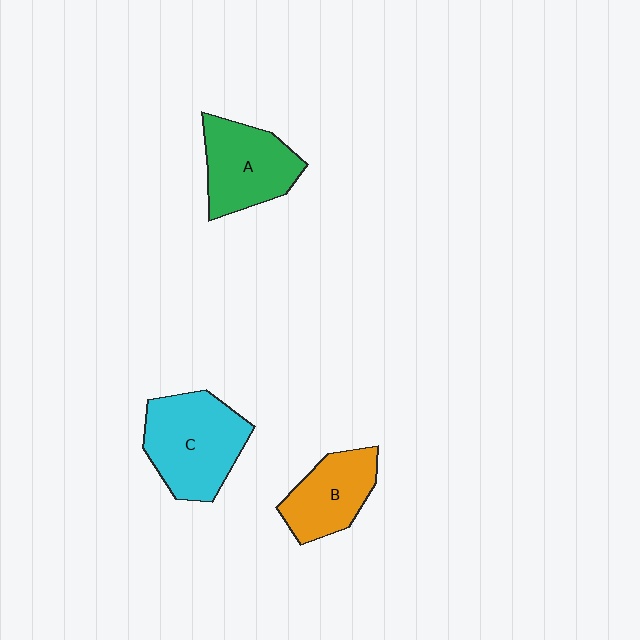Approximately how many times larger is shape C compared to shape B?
Approximately 1.4 times.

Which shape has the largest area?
Shape C (cyan).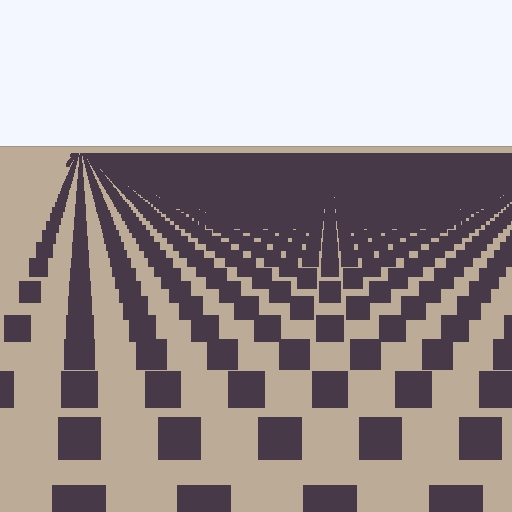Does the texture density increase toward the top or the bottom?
Density increases toward the top.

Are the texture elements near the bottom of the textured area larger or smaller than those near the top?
Larger. Near the bottom, elements are closer to the viewer and appear at a bigger on-screen size.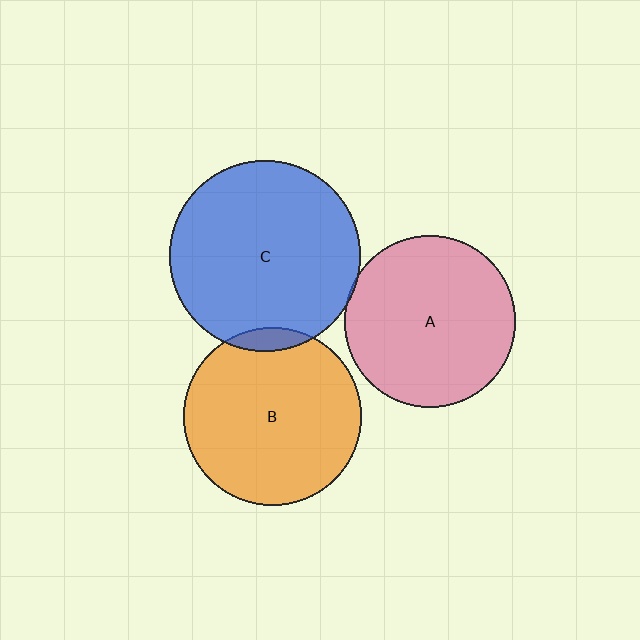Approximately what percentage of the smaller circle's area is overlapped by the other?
Approximately 5%.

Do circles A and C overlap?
Yes.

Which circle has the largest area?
Circle C (blue).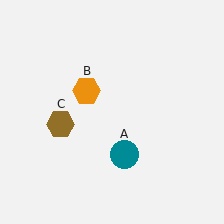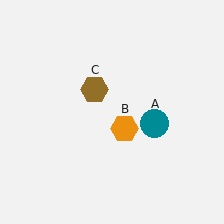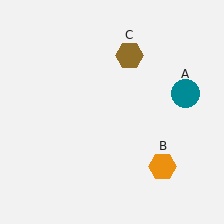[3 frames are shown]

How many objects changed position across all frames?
3 objects changed position: teal circle (object A), orange hexagon (object B), brown hexagon (object C).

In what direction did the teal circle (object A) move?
The teal circle (object A) moved up and to the right.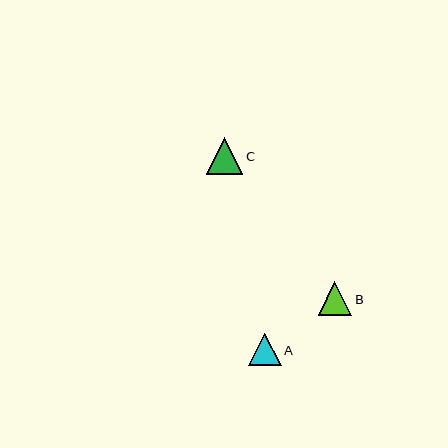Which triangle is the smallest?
Triangle A is the smallest with a size of approximately 32 pixels.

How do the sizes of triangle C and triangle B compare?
Triangle C and triangle B are approximately the same size.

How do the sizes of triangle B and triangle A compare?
Triangle B and triangle A are approximately the same size.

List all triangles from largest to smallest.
From largest to smallest: C, B, A.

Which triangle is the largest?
Triangle C is the largest with a size of approximately 37 pixels.